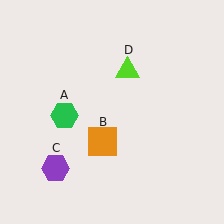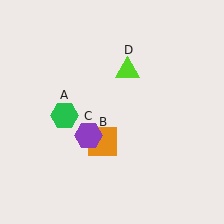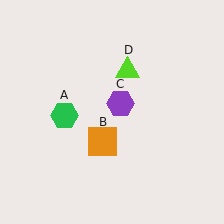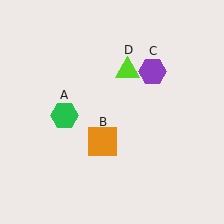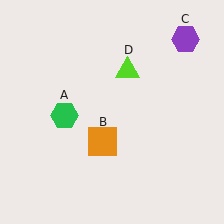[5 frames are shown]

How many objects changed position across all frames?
1 object changed position: purple hexagon (object C).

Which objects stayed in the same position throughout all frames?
Green hexagon (object A) and orange square (object B) and lime triangle (object D) remained stationary.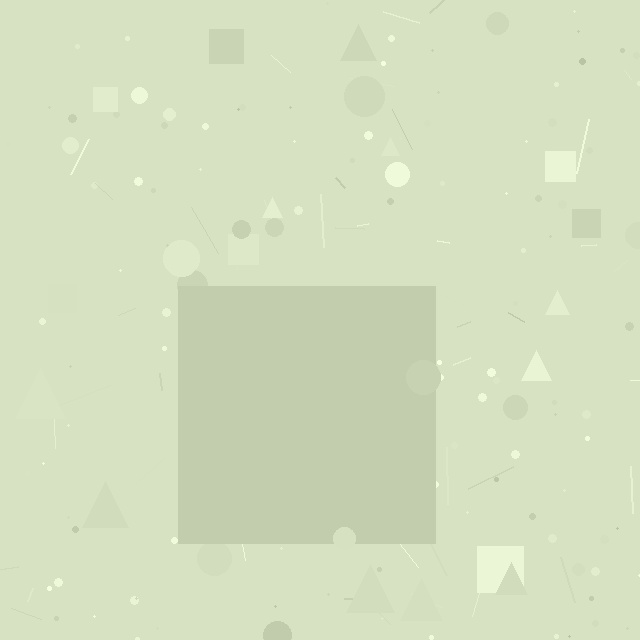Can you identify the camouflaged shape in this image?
The camouflaged shape is a square.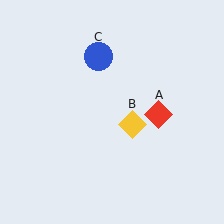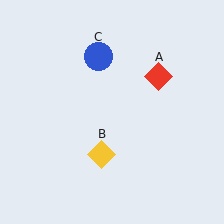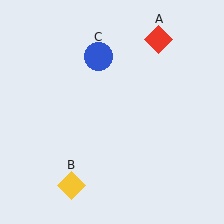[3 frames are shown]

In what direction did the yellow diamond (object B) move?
The yellow diamond (object B) moved down and to the left.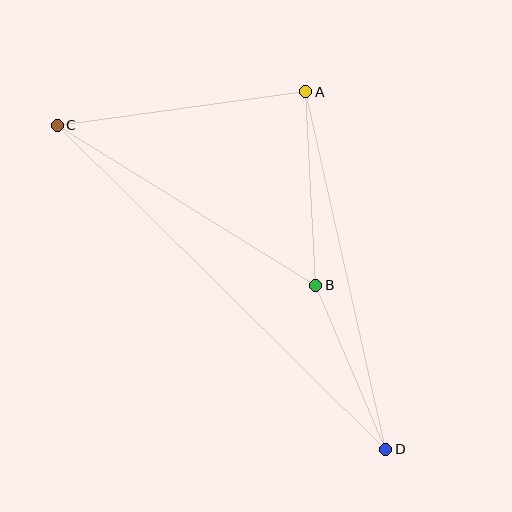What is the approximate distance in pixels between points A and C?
The distance between A and C is approximately 251 pixels.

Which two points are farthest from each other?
Points C and D are farthest from each other.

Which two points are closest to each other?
Points B and D are closest to each other.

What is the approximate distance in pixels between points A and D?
The distance between A and D is approximately 366 pixels.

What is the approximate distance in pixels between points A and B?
The distance between A and B is approximately 194 pixels.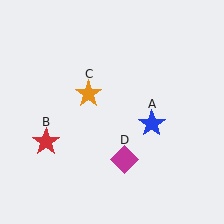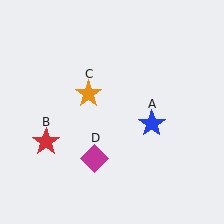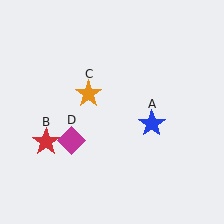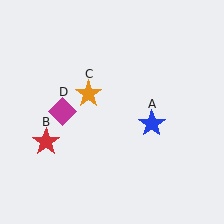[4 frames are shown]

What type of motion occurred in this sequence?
The magenta diamond (object D) rotated clockwise around the center of the scene.